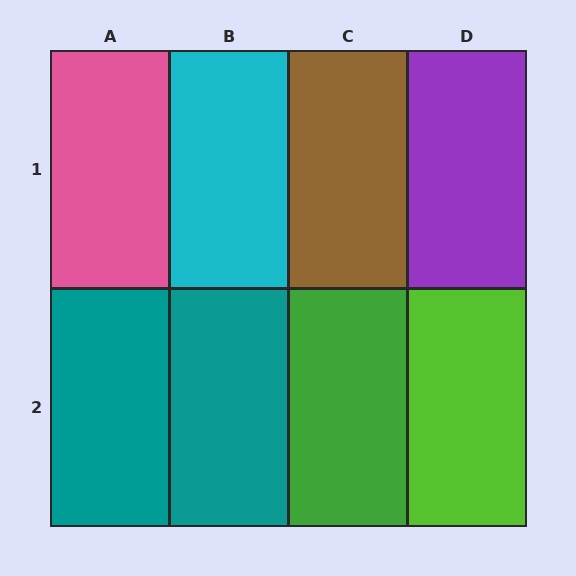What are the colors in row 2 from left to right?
Teal, teal, green, lime.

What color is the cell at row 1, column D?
Purple.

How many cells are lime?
1 cell is lime.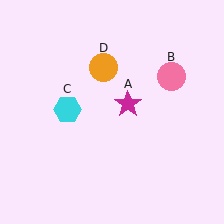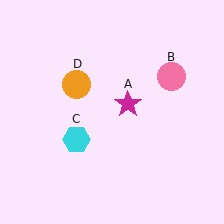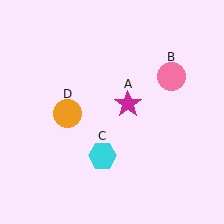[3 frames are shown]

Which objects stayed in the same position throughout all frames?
Magenta star (object A) and pink circle (object B) remained stationary.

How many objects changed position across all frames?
2 objects changed position: cyan hexagon (object C), orange circle (object D).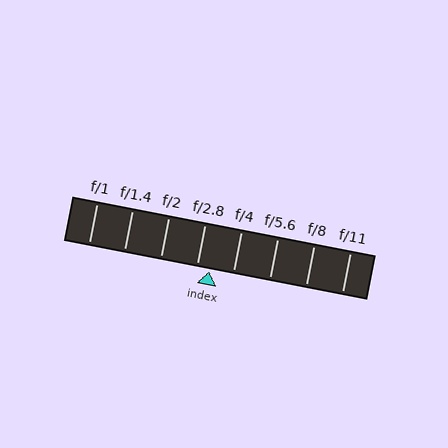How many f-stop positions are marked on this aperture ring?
There are 8 f-stop positions marked.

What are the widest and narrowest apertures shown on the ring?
The widest aperture shown is f/1 and the narrowest is f/11.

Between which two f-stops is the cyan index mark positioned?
The index mark is between f/2.8 and f/4.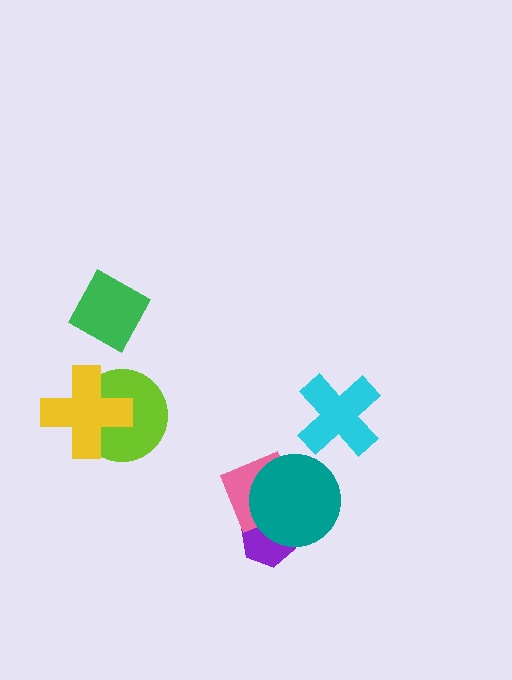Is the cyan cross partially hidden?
No, no other shape covers it.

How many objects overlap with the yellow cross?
1 object overlaps with the yellow cross.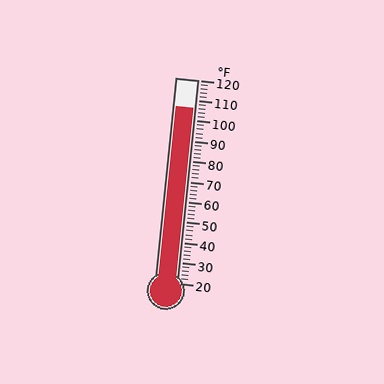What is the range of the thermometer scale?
The thermometer scale ranges from 20°F to 120°F.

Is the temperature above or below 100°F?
The temperature is above 100°F.